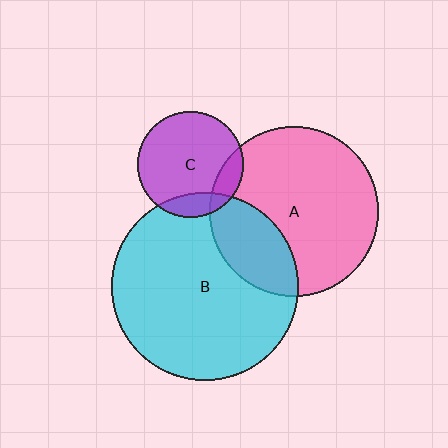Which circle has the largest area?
Circle B (cyan).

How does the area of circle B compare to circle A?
Approximately 1.2 times.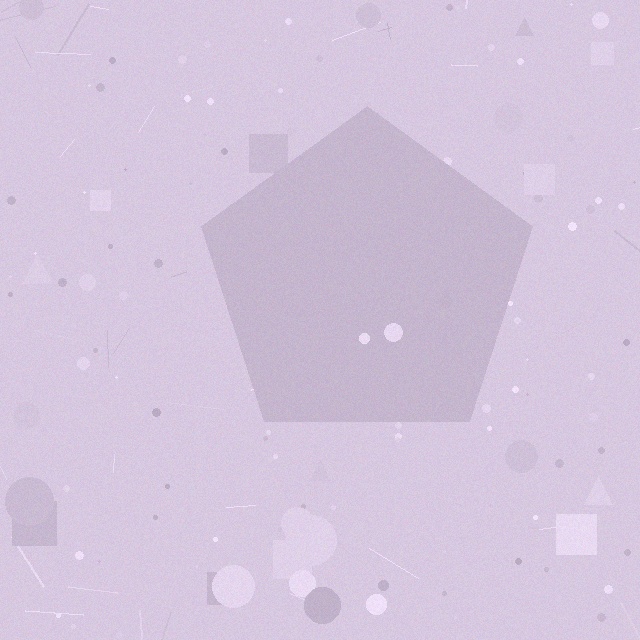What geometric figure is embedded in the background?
A pentagon is embedded in the background.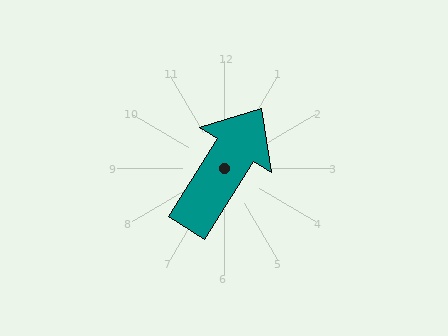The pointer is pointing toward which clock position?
Roughly 1 o'clock.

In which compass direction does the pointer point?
Northeast.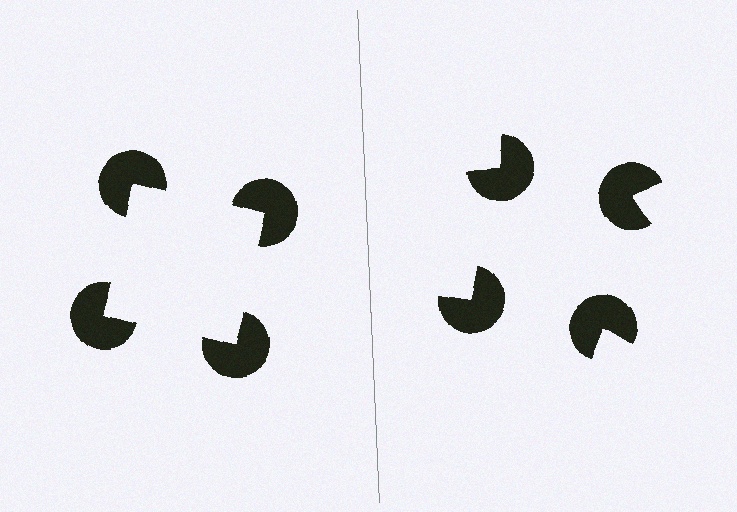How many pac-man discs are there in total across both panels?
8 — 4 on each side.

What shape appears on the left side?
An illusory square.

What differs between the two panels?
The pac-man discs are positioned identically on both sides; only the wedge orientations differ. On the left they align to a square; on the right they are misaligned.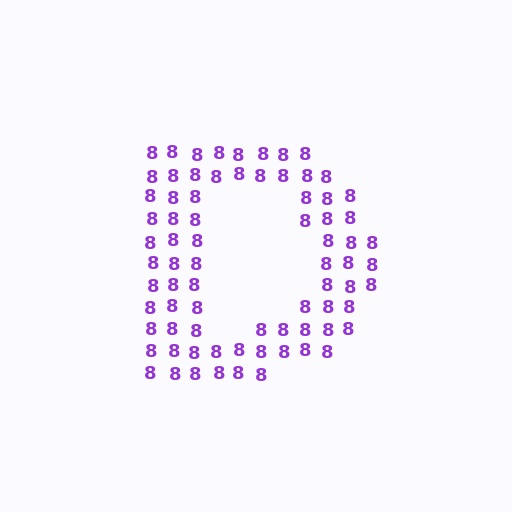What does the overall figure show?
The overall figure shows the letter D.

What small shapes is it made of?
It is made of small digit 8's.